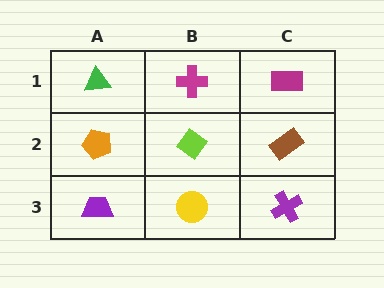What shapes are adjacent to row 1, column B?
A lime diamond (row 2, column B), a green triangle (row 1, column A), a magenta rectangle (row 1, column C).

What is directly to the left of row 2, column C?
A lime diamond.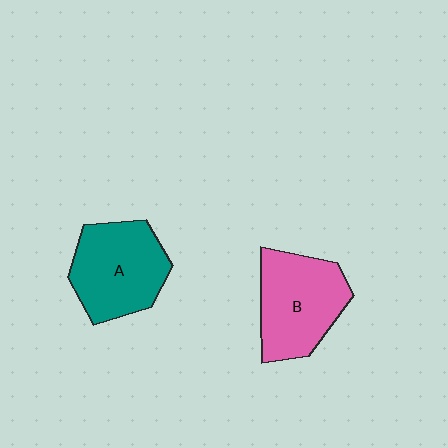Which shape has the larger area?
Shape B (pink).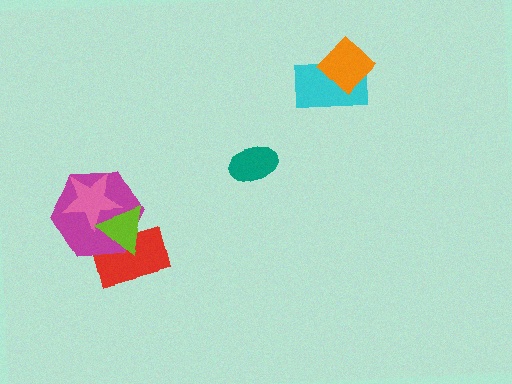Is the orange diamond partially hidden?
No, no other shape covers it.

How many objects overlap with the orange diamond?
1 object overlaps with the orange diamond.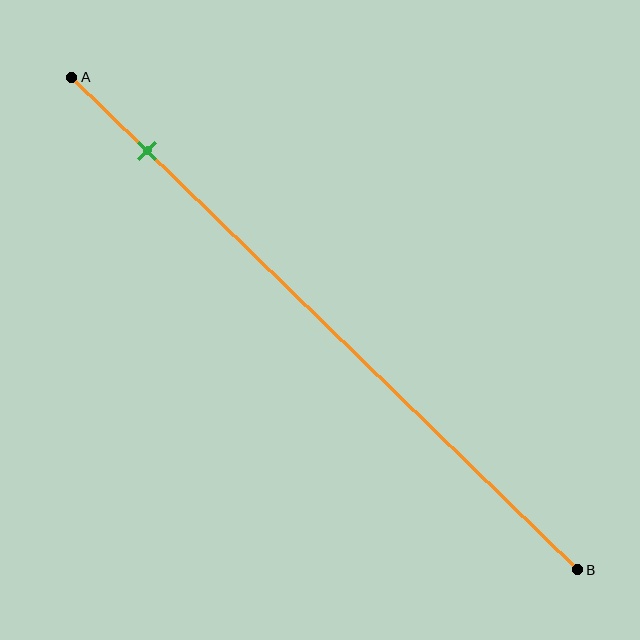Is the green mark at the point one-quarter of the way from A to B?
No, the mark is at about 15% from A, not at the 25% one-quarter point.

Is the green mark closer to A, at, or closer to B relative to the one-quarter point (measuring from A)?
The green mark is closer to point A than the one-quarter point of segment AB.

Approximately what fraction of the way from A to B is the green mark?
The green mark is approximately 15% of the way from A to B.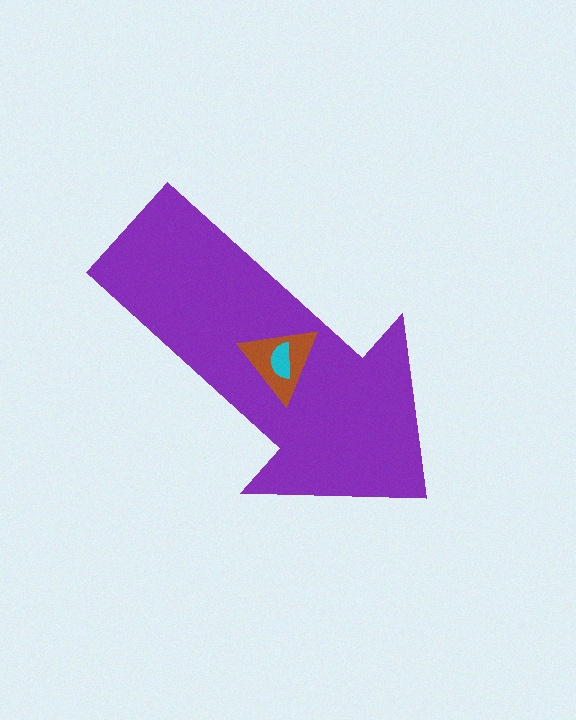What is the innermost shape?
The cyan semicircle.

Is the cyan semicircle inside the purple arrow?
Yes.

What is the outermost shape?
The purple arrow.